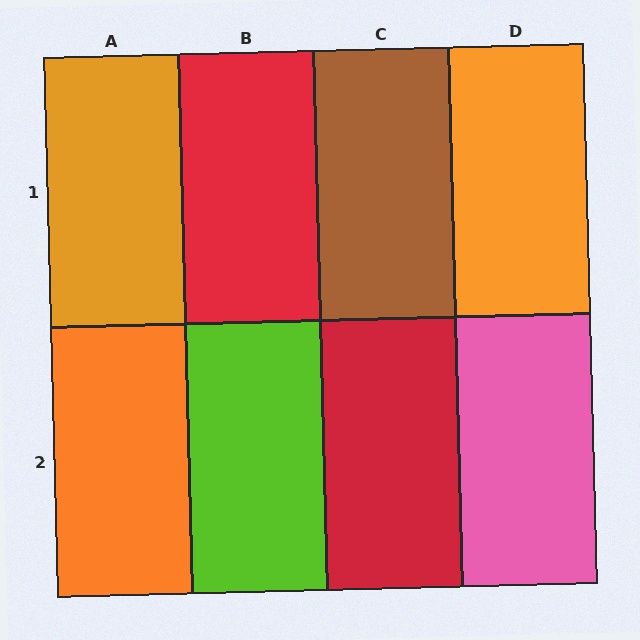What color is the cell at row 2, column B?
Lime.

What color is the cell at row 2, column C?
Red.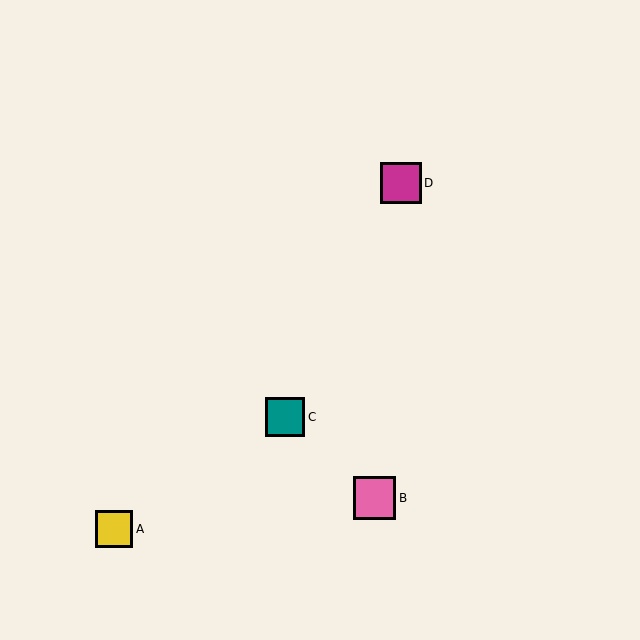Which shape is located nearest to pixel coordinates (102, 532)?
The yellow square (labeled A) at (114, 529) is nearest to that location.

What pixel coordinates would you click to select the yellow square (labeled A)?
Click at (114, 529) to select the yellow square A.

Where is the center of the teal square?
The center of the teal square is at (285, 417).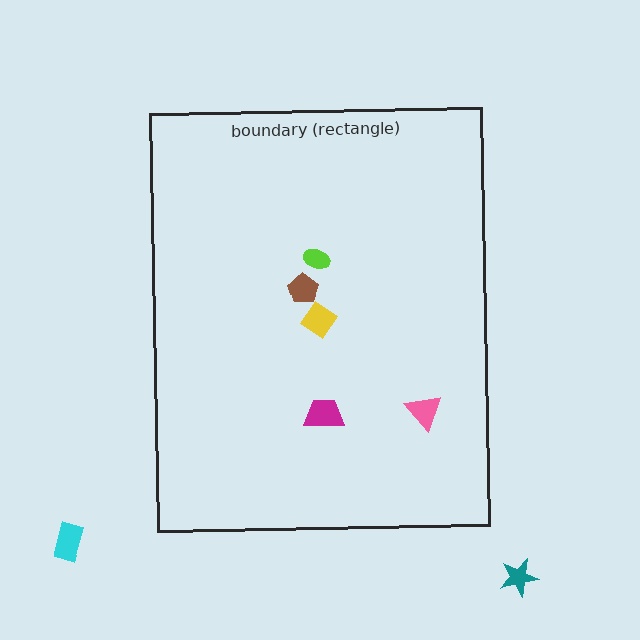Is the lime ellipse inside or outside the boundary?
Inside.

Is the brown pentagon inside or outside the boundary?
Inside.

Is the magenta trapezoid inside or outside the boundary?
Inside.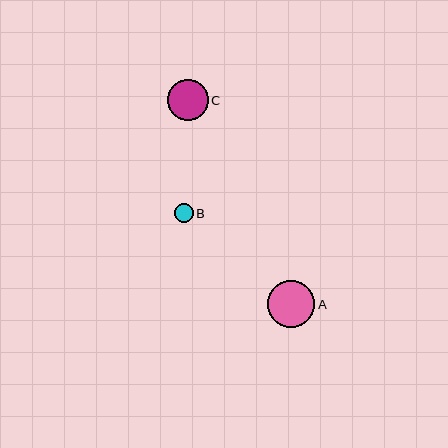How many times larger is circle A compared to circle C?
Circle A is approximately 1.2 times the size of circle C.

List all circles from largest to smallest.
From largest to smallest: A, C, B.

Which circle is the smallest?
Circle B is the smallest with a size of approximately 18 pixels.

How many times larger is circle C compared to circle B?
Circle C is approximately 2.2 times the size of circle B.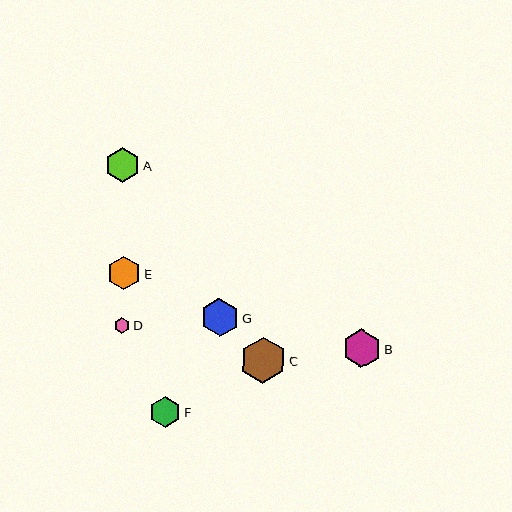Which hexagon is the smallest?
Hexagon D is the smallest with a size of approximately 16 pixels.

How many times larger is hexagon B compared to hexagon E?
Hexagon B is approximately 1.2 times the size of hexagon E.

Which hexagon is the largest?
Hexagon C is the largest with a size of approximately 46 pixels.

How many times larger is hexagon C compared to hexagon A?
Hexagon C is approximately 1.3 times the size of hexagon A.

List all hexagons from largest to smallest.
From largest to smallest: C, B, G, A, E, F, D.